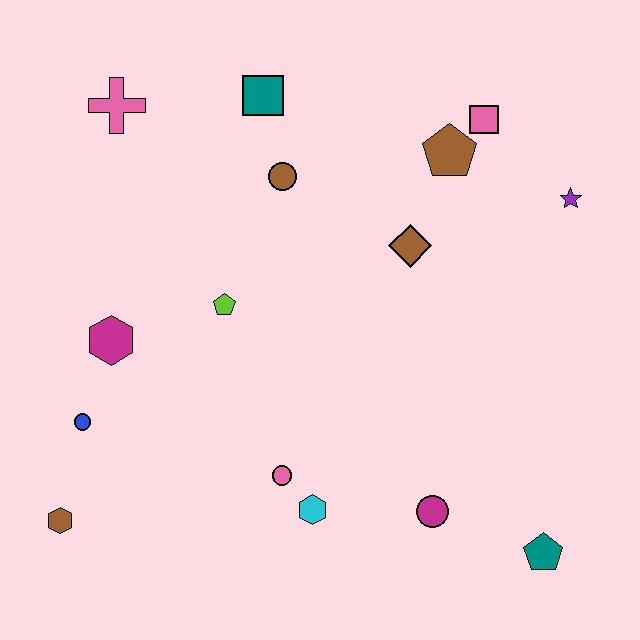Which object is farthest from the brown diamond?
The brown hexagon is farthest from the brown diamond.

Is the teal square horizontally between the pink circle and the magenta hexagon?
Yes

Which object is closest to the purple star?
The pink square is closest to the purple star.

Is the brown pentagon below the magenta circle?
No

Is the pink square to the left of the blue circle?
No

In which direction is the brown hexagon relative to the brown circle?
The brown hexagon is below the brown circle.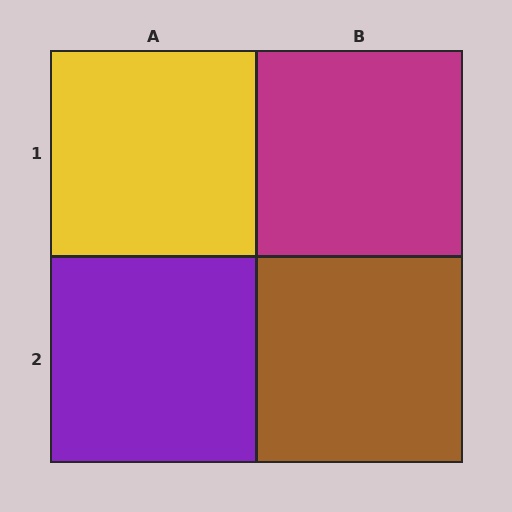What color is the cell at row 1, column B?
Magenta.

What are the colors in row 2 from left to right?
Purple, brown.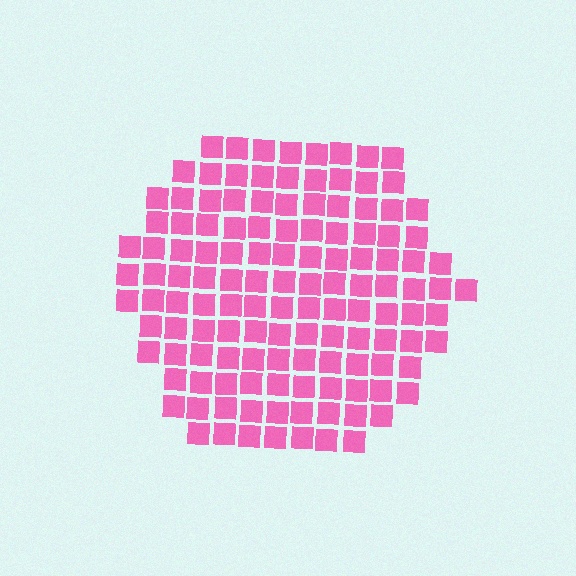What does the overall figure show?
The overall figure shows a hexagon.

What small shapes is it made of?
It is made of small squares.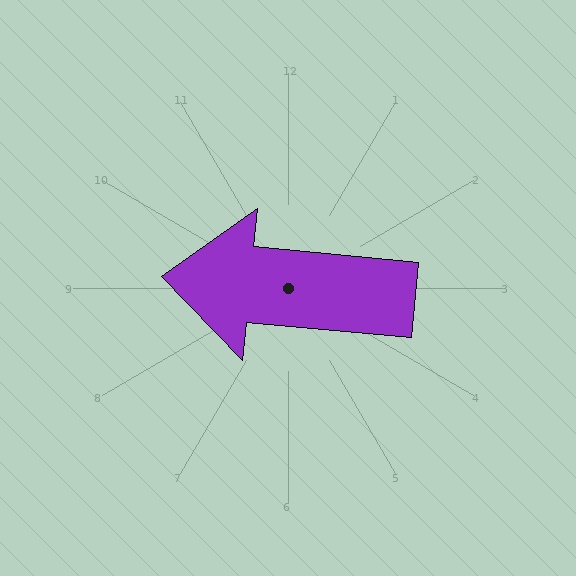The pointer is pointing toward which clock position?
Roughly 9 o'clock.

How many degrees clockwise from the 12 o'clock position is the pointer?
Approximately 275 degrees.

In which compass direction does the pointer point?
West.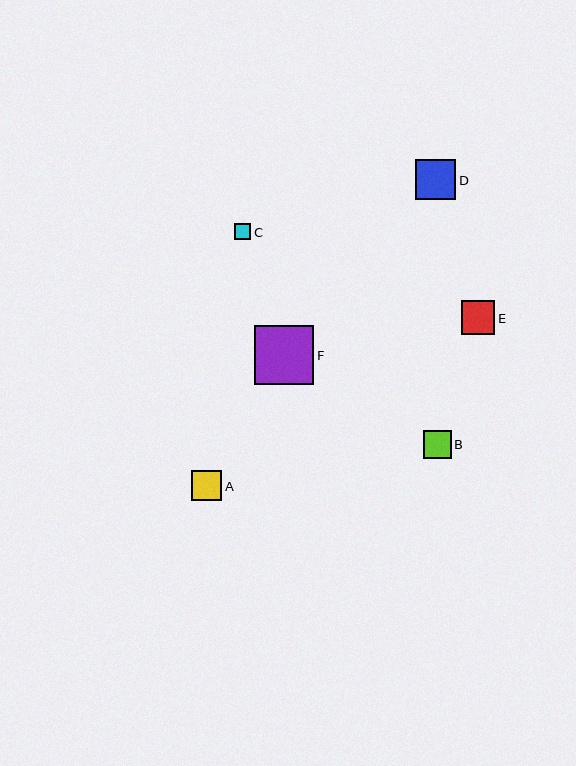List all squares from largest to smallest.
From largest to smallest: F, D, E, A, B, C.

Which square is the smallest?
Square C is the smallest with a size of approximately 16 pixels.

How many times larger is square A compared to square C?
Square A is approximately 1.8 times the size of square C.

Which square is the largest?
Square F is the largest with a size of approximately 60 pixels.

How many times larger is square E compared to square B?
Square E is approximately 1.2 times the size of square B.